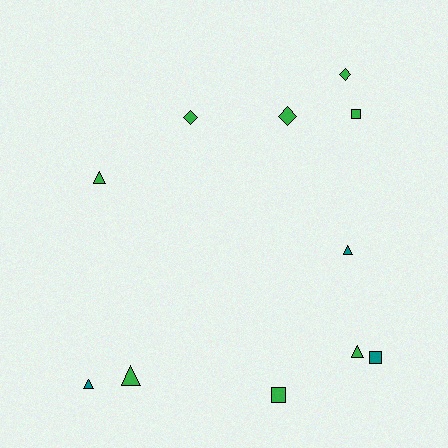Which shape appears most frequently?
Triangle, with 5 objects.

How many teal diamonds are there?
There are no teal diamonds.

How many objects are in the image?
There are 11 objects.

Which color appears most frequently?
Green, with 8 objects.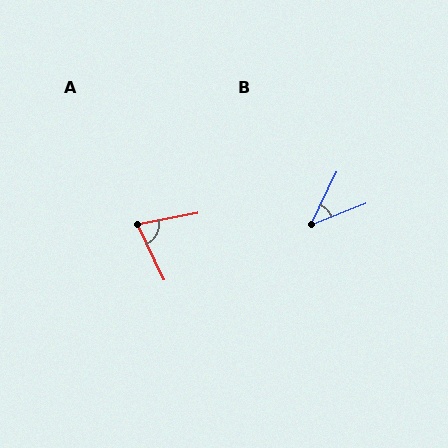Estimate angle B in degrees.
Approximately 43 degrees.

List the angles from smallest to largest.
B (43°), A (75°).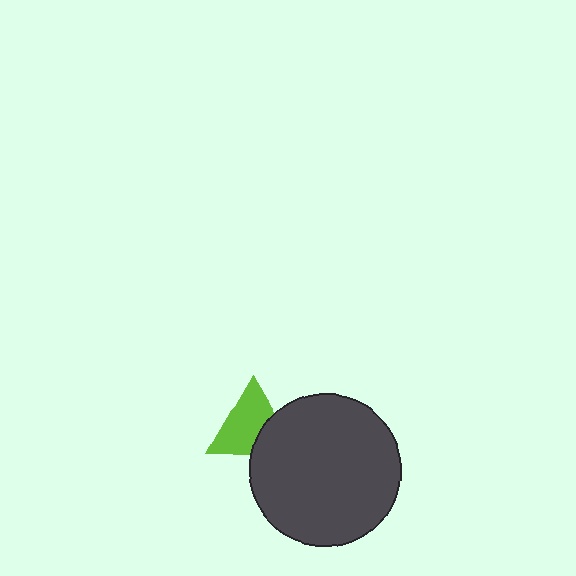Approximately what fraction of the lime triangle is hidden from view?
Roughly 31% of the lime triangle is hidden behind the dark gray circle.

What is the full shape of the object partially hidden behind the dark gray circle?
The partially hidden object is a lime triangle.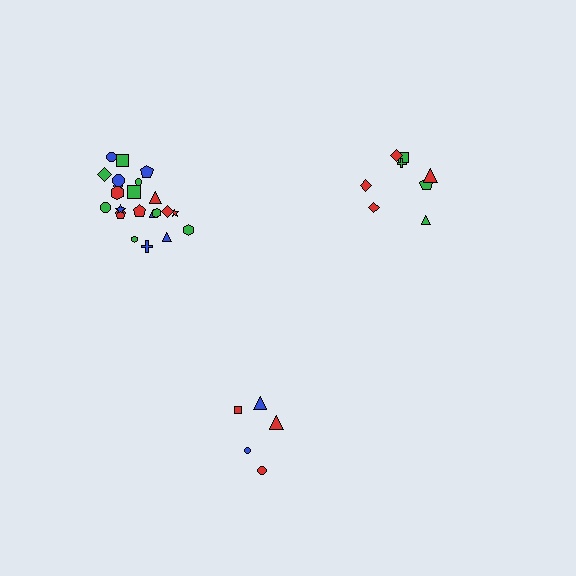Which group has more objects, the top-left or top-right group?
The top-left group.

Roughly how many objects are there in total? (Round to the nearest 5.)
Roughly 35 objects in total.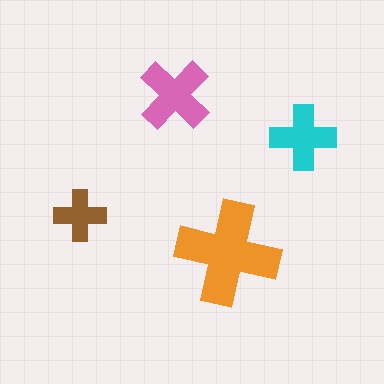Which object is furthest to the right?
The cyan cross is rightmost.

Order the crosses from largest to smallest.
the orange one, the pink one, the cyan one, the brown one.